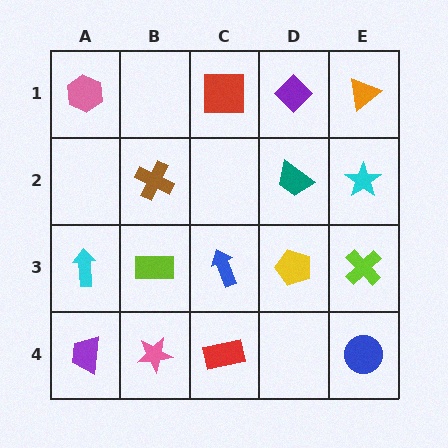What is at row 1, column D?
A purple diamond.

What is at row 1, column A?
A pink hexagon.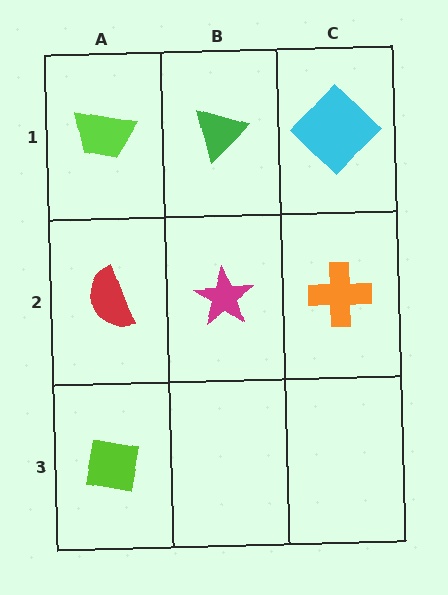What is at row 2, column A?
A red semicircle.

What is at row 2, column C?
An orange cross.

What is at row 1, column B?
A green triangle.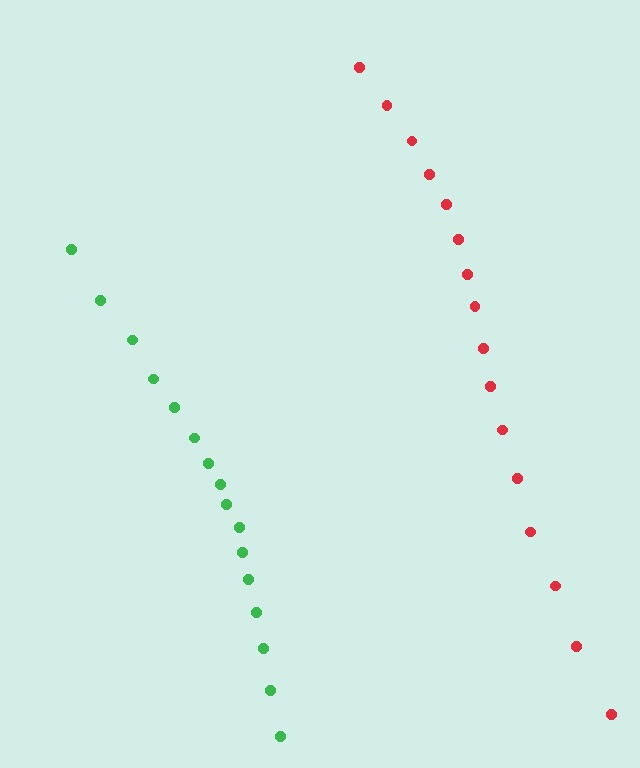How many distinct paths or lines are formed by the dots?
There are 2 distinct paths.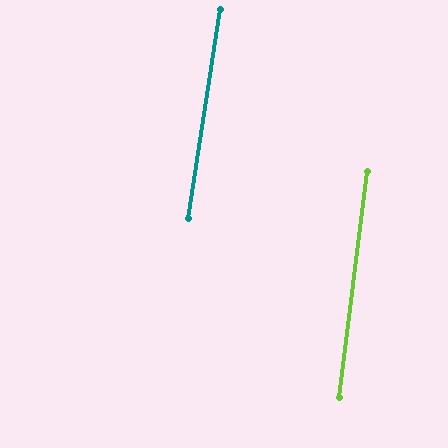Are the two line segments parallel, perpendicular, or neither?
Parallel — their directions differ by only 1.7°.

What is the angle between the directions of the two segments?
Approximately 2 degrees.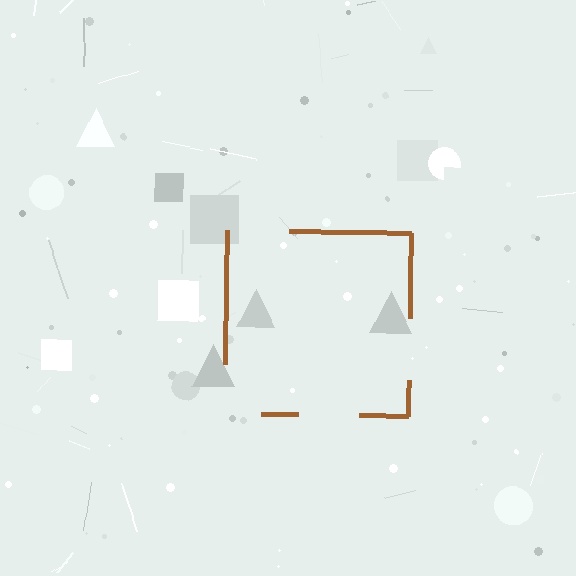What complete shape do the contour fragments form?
The contour fragments form a square.